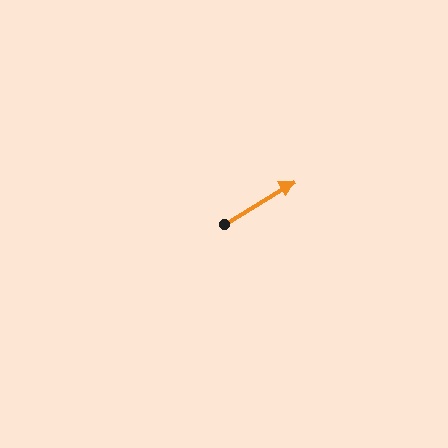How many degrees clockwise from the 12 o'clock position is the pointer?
Approximately 59 degrees.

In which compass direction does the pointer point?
Northeast.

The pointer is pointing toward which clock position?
Roughly 2 o'clock.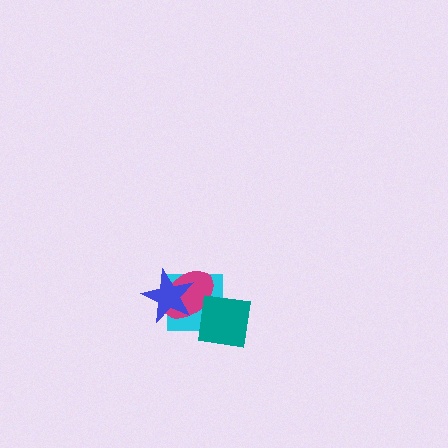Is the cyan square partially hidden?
Yes, it is partially covered by another shape.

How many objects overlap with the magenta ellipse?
3 objects overlap with the magenta ellipse.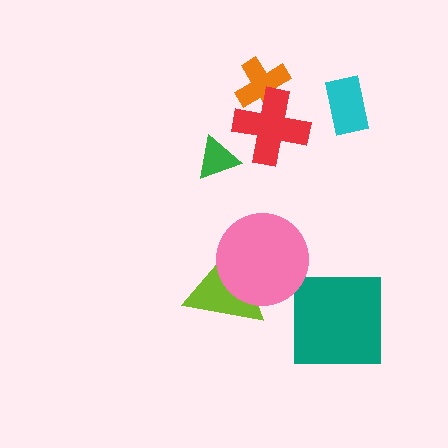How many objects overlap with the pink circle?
1 object overlaps with the pink circle.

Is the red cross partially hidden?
No, no other shape covers it.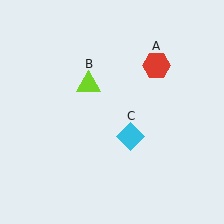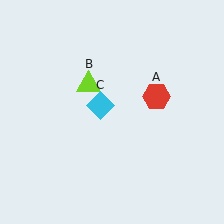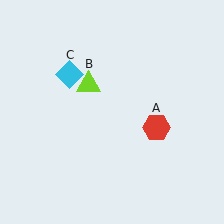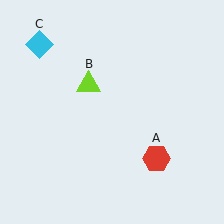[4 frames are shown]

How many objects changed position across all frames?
2 objects changed position: red hexagon (object A), cyan diamond (object C).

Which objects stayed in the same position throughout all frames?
Lime triangle (object B) remained stationary.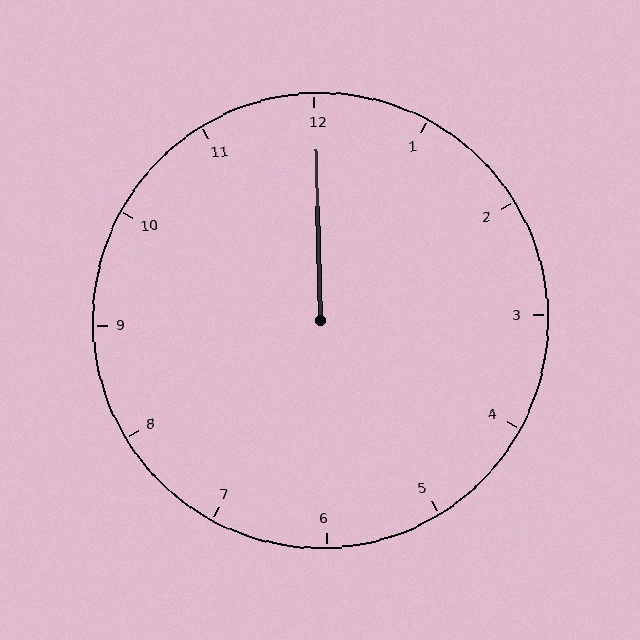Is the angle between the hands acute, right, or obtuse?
It is acute.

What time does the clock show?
12:00.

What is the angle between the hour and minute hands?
Approximately 0 degrees.